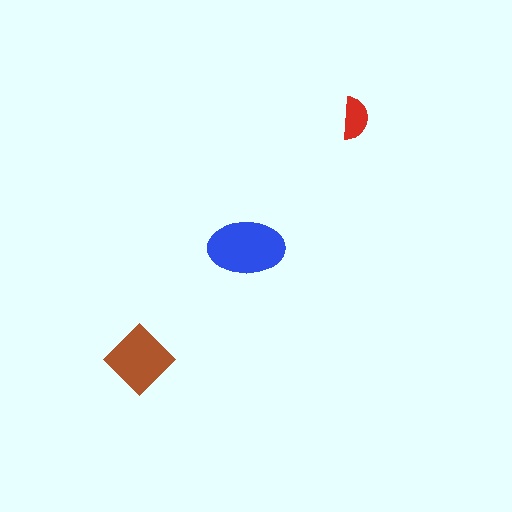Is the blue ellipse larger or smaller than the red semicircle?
Larger.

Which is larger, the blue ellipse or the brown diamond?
The blue ellipse.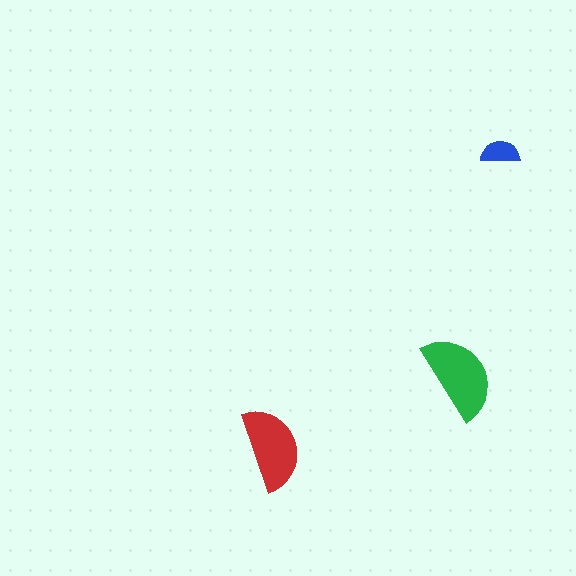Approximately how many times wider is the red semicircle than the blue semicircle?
About 2 times wider.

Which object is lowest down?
The red semicircle is bottommost.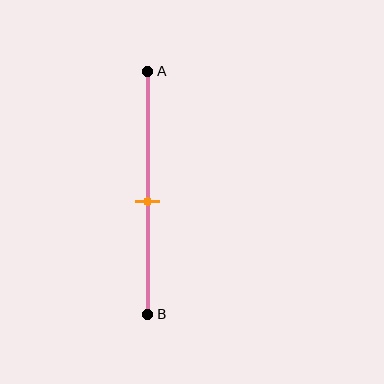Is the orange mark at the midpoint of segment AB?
No, the mark is at about 55% from A, not at the 50% midpoint.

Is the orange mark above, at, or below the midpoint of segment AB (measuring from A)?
The orange mark is below the midpoint of segment AB.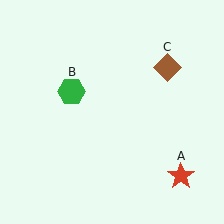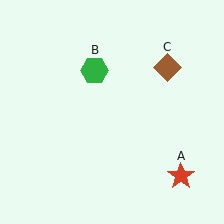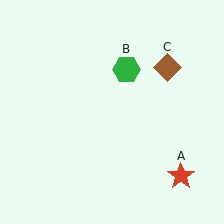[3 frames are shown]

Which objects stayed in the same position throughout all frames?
Red star (object A) and brown diamond (object C) remained stationary.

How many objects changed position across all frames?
1 object changed position: green hexagon (object B).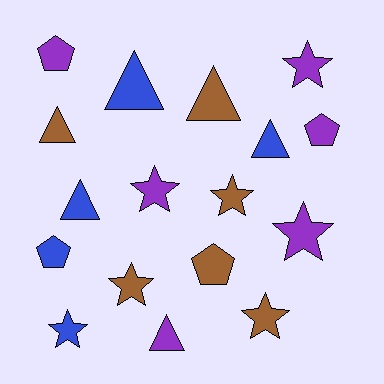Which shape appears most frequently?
Star, with 7 objects.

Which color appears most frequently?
Purple, with 6 objects.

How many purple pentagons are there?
There are 2 purple pentagons.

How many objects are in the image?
There are 17 objects.